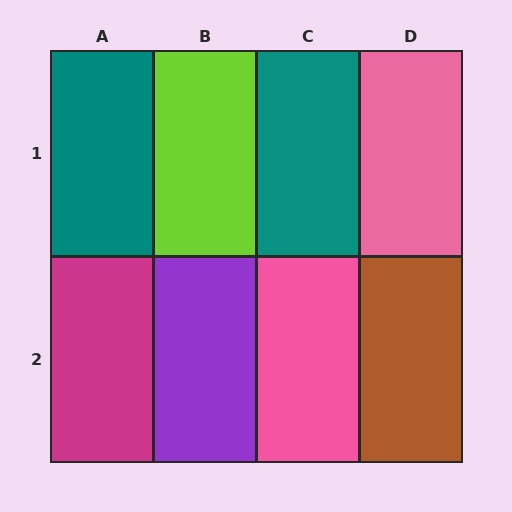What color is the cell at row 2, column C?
Pink.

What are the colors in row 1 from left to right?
Teal, lime, teal, pink.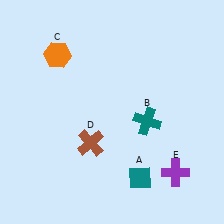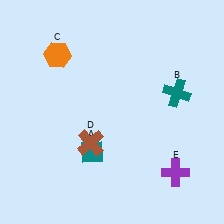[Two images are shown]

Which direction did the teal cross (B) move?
The teal cross (B) moved right.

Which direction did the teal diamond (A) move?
The teal diamond (A) moved left.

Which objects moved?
The objects that moved are: the teal diamond (A), the teal cross (B).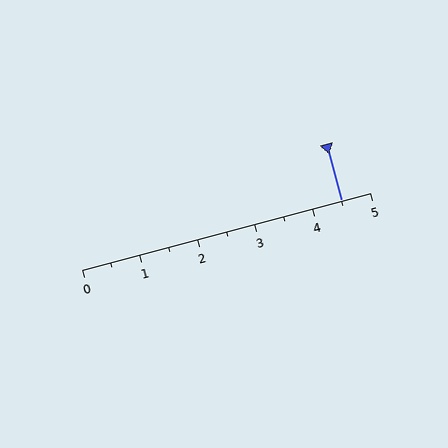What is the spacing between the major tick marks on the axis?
The major ticks are spaced 1 apart.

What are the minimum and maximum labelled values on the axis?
The axis runs from 0 to 5.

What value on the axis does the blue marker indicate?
The marker indicates approximately 4.5.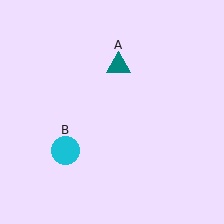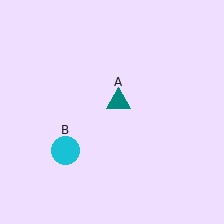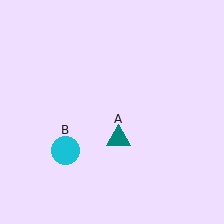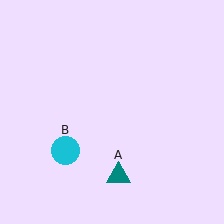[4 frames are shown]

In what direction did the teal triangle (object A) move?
The teal triangle (object A) moved down.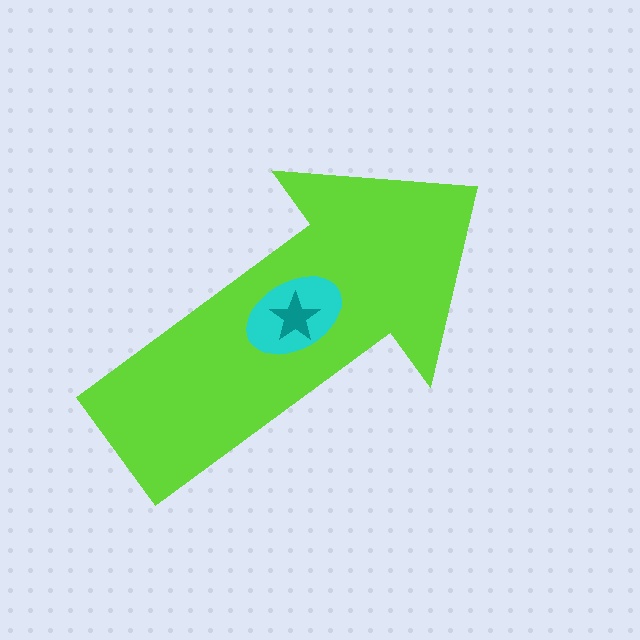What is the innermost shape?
The teal star.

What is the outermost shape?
The lime arrow.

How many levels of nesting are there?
3.